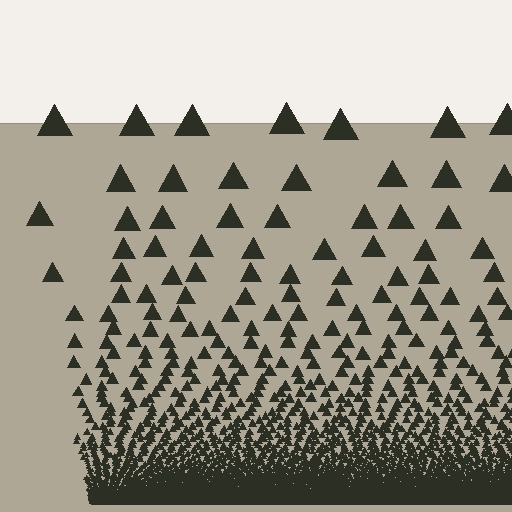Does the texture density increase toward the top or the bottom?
Density increases toward the bottom.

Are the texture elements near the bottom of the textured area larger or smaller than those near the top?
Smaller. The gradient is inverted — elements near the bottom are smaller and denser.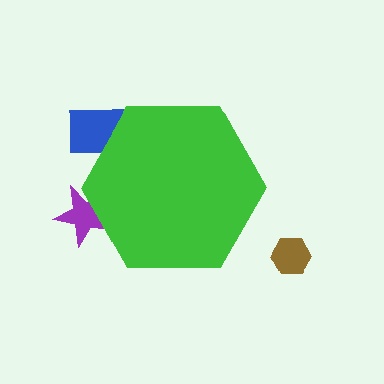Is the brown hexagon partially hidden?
No, the brown hexagon is fully visible.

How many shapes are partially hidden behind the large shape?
2 shapes are partially hidden.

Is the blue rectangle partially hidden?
Yes, the blue rectangle is partially hidden behind the green hexagon.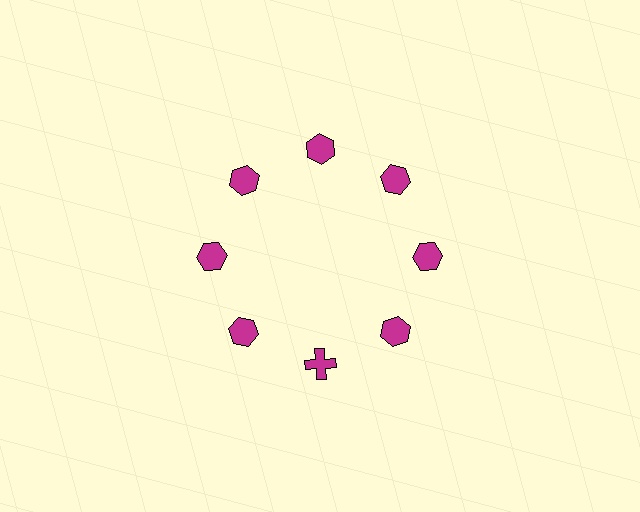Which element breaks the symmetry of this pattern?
The magenta cross at roughly the 6 o'clock position breaks the symmetry. All other shapes are magenta hexagons.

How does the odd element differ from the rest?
It has a different shape: cross instead of hexagon.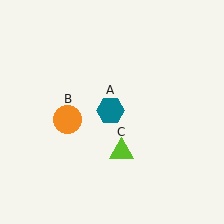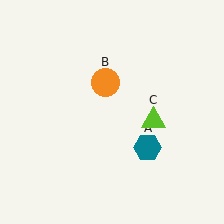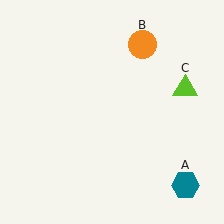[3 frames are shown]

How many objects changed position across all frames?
3 objects changed position: teal hexagon (object A), orange circle (object B), lime triangle (object C).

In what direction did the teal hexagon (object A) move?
The teal hexagon (object A) moved down and to the right.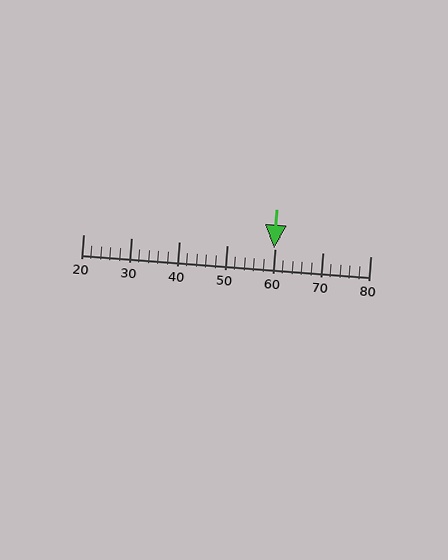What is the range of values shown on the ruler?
The ruler shows values from 20 to 80.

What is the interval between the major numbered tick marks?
The major tick marks are spaced 10 units apart.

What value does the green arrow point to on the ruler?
The green arrow points to approximately 60.